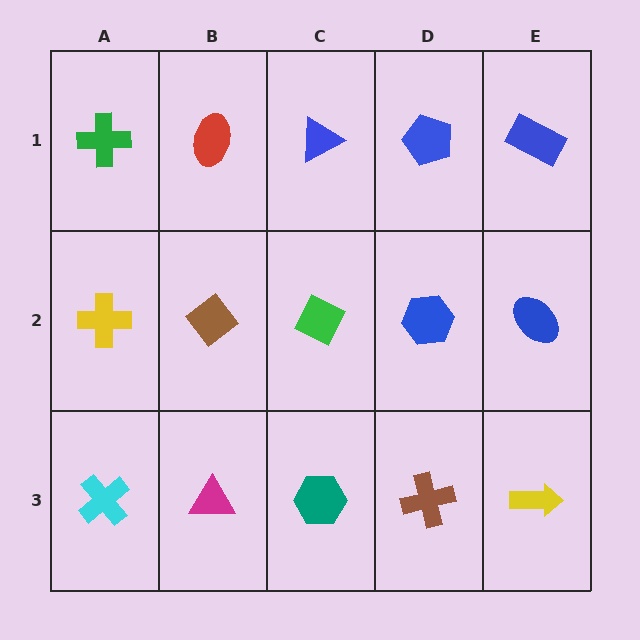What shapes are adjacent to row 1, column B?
A brown diamond (row 2, column B), a green cross (row 1, column A), a blue triangle (row 1, column C).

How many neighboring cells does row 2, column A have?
3.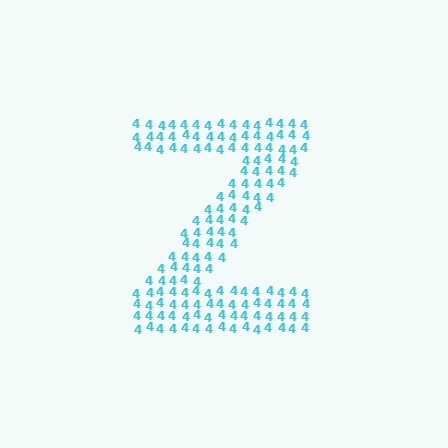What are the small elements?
The small elements are digit 4's.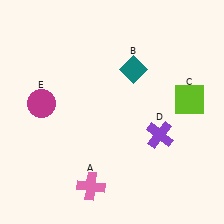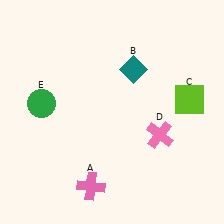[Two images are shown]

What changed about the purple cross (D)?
In Image 1, D is purple. In Image 2, it changed to pink.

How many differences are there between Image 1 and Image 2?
There are 2 differences between the two images.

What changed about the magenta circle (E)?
In Image 1, E is magenta. In Image 2, it changed to green.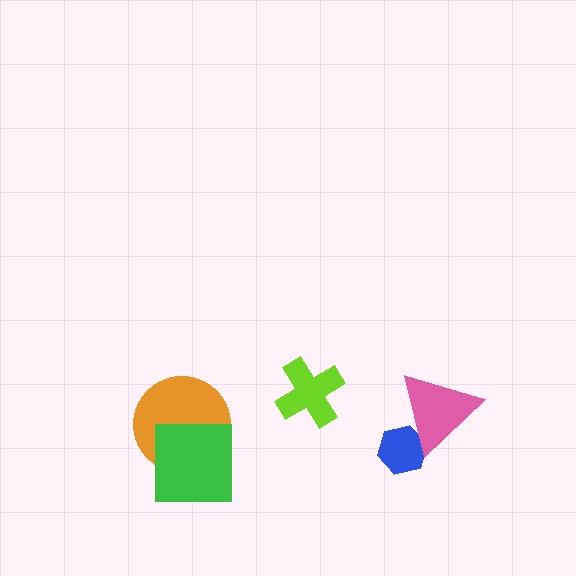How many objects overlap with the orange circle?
1 object overlaps with the orange circle.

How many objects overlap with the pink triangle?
1 object overlaps with the pink triangle.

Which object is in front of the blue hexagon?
The pink triangle is in front of the blue hexagon.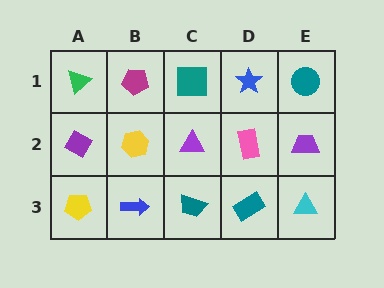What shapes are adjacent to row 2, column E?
A teal circle (row 1, column E), a cyan triangle (row 3, column E), a pink rectangle (row 2, column D).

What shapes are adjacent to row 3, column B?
A yellow hexagon (row 2, column B), a yellow pentagon (row 3, column A), a teal trapezoid (row 3, column C).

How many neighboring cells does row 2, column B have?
4.